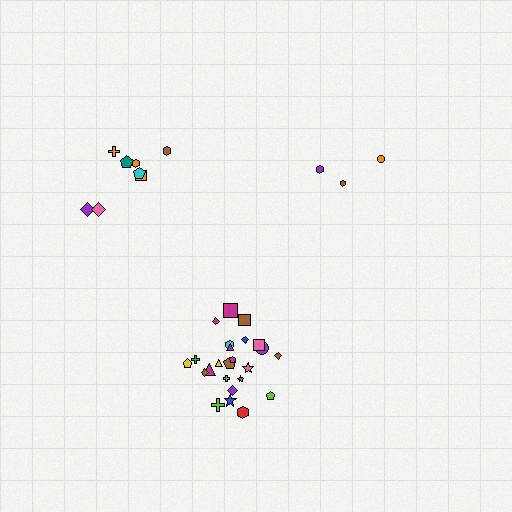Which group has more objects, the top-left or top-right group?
The top-left group.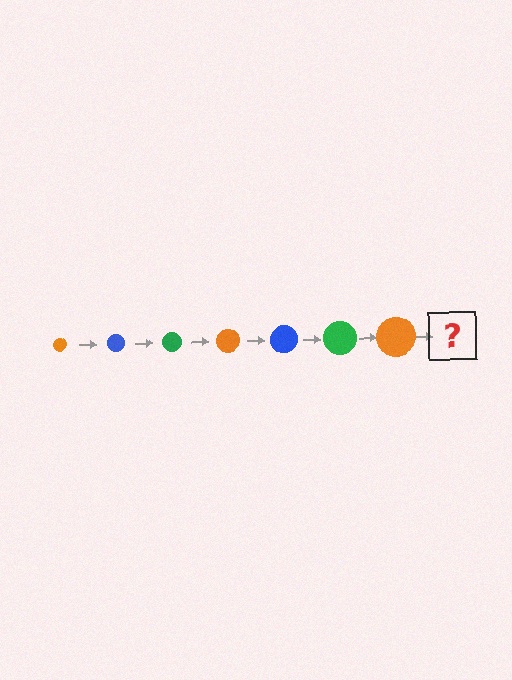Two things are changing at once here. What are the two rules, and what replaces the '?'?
The two rules are that the circle grows larger each step and the color cycles through orange, blue, and green. The '?' should be a blue circle, larger than the previous one.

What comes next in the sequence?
The next element should be a blue circle, larger than the previous one.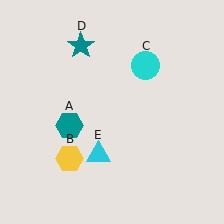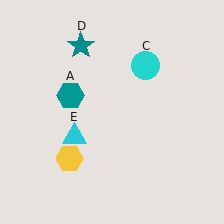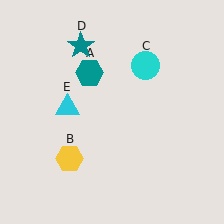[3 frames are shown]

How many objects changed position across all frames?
2 objects changed position: teal hexagon (object A), cyan triangle (object E).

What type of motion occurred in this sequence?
The teal hexagon (object A), cyan triangle (object E) rotated clockwise around the center of the scene.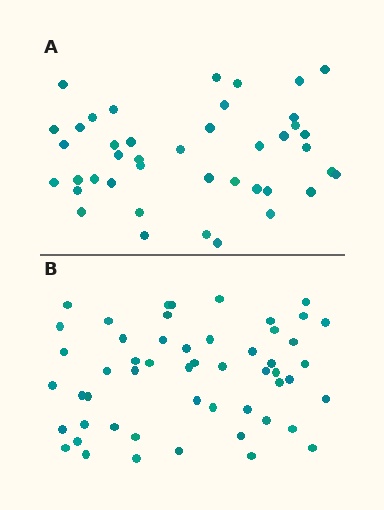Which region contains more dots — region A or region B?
Region B (the bottom region) has more dots.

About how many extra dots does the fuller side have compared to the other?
Region B has roughly 12 or so more dots than region A.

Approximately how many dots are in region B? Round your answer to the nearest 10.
About 50 dots. (The exact count is 53, which rounds to 50.)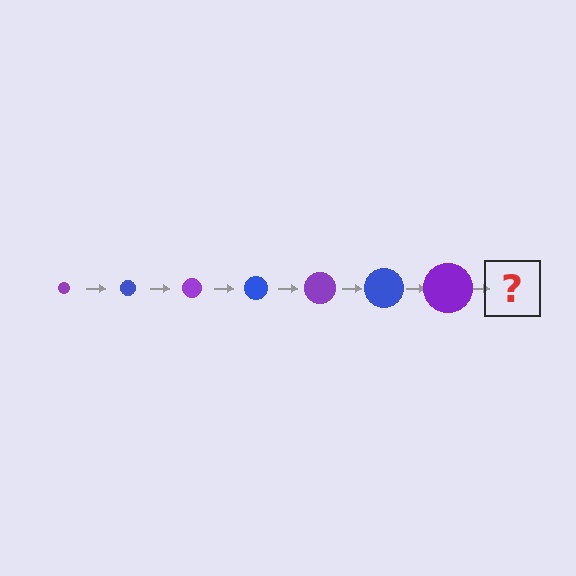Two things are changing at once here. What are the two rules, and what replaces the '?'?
The two rules are that the circle grows larger each step and the color cycles through purple and blue. The '?' should be a blue circle, larger than the previous one.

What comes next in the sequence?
The next element should be a blue circle, larger than the previous one.